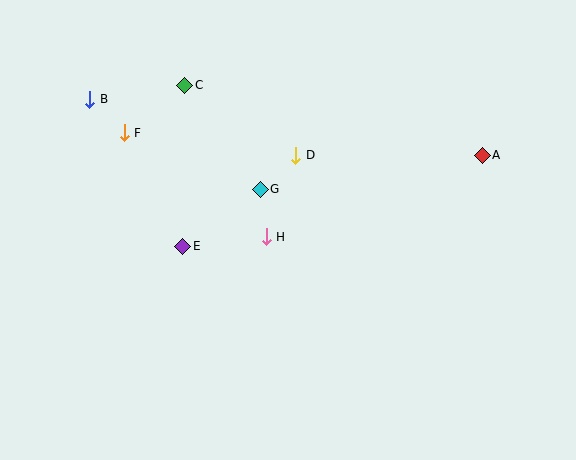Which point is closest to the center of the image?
Point H at (266, 237) is closest to the center.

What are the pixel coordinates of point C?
Point C is at (184, 85).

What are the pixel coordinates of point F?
Point F is at (124, 133).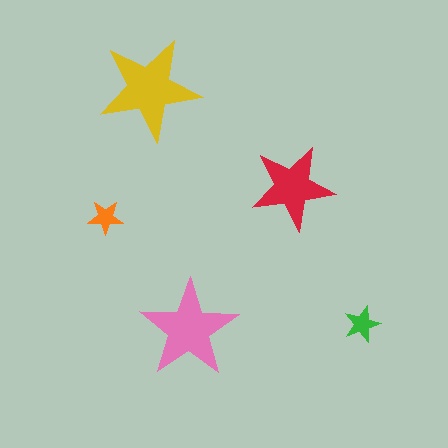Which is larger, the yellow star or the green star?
The yellow one.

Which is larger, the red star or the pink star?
The pink one.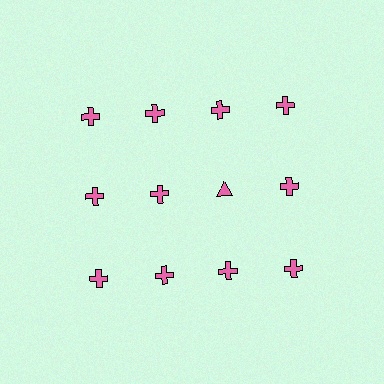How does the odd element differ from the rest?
It has a different shape: triangle instead of cross.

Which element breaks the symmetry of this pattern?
The pink triangle in the second row, center column breaks the symmetry. All other shapes are pink crosses.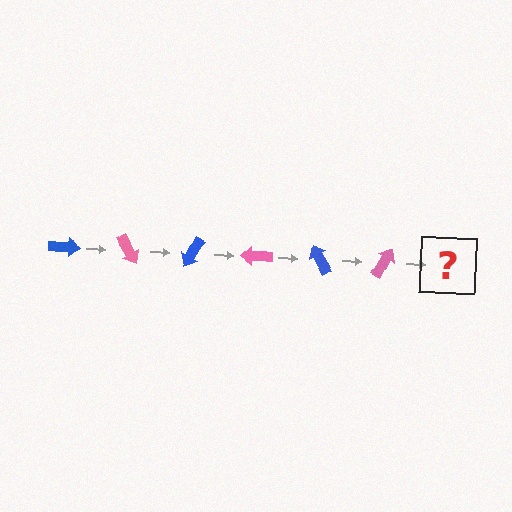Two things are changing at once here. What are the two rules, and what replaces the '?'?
The two rules are that it rotates 60 degrees each step and the color cycles through blue and pink. The '?' should be a blue arrow, rotated 360 degrees from the start.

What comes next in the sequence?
The next element should be a blue arrow, rotated 360 degrees from the start.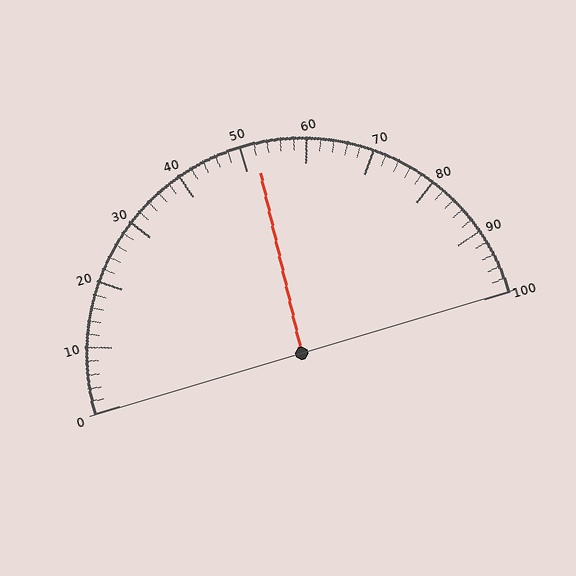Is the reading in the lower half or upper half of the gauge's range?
The reading is in the upper half of the range (0 to 100).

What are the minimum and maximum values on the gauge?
The gauge ranges from 0 to 100.